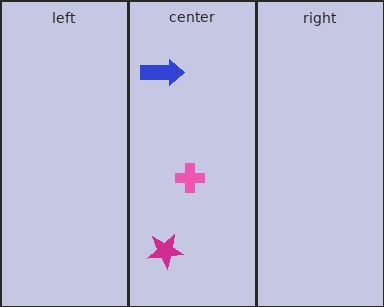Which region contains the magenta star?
The center region.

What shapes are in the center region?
The blue arrow, the pink cross, the magenta star.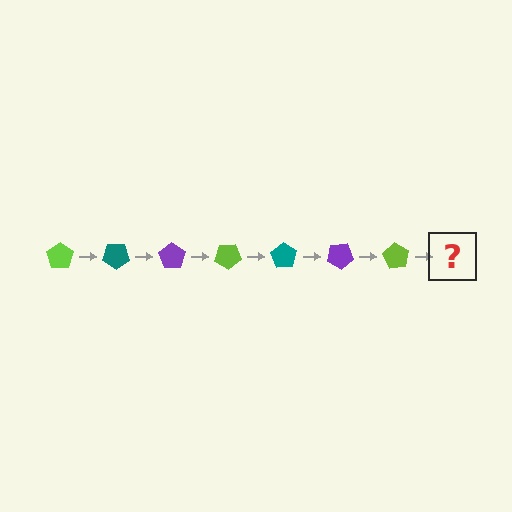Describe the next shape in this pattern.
It should be a teal pentagon, rotated 245 degrees from the start.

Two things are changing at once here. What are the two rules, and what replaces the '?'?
The two rules are that it rotates 35 degrees each step and the color cycles through lime, teal, and purple. The '?' should be a teal pentagon, rotated 245 degrees from the start.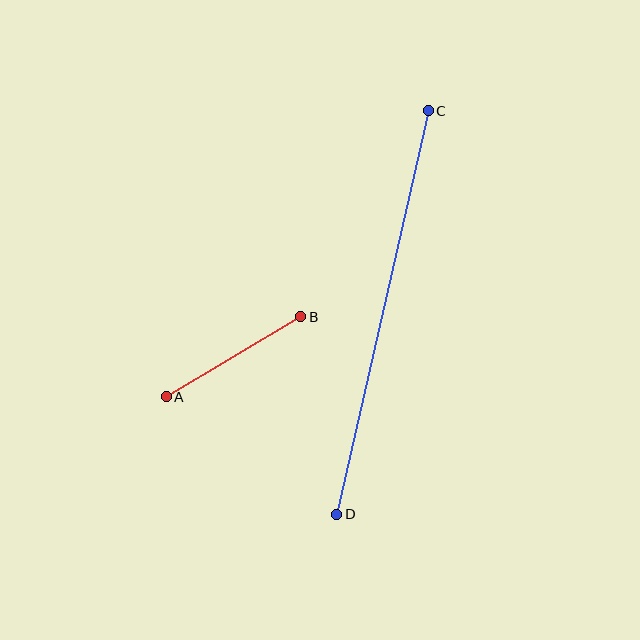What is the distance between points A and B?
The distance is approximately 157 pixels.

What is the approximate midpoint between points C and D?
The midpoint is at approximately (382, 312) pixels.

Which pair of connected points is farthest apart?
Points C and D are farthest apart.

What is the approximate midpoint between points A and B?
The midpoint is at approximately (234, 357) pixels.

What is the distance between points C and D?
The distance is approximately 414 pixels.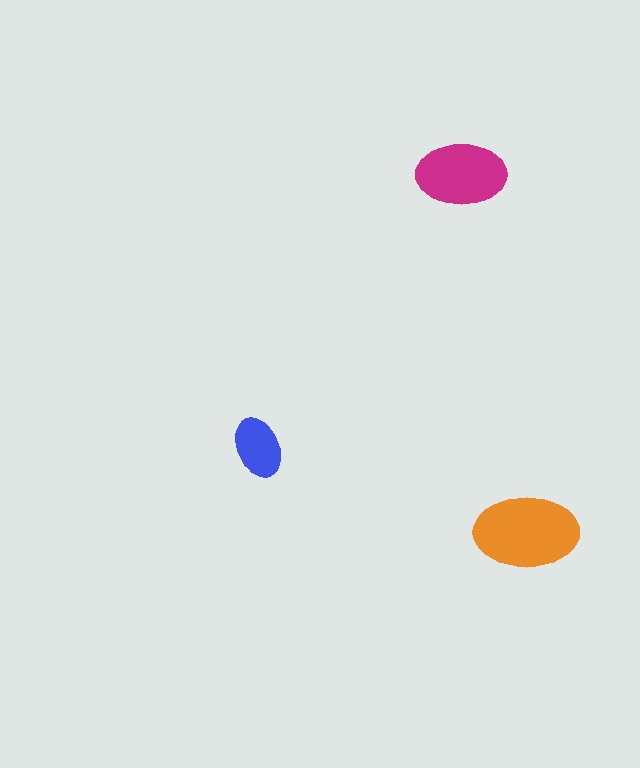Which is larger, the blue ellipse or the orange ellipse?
The orange one.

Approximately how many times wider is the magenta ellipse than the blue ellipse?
About 1.5 times wider.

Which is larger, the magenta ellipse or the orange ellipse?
The orange one.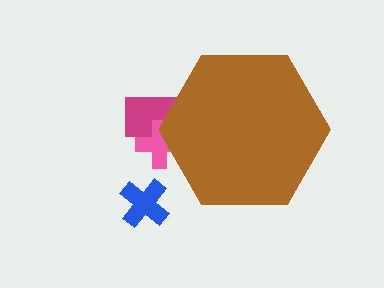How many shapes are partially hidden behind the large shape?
2 shapes are partially hidden.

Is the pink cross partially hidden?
Yes, the pink cross is partially hidden behind the brown hexagon.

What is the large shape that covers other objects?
A brown hexagon.